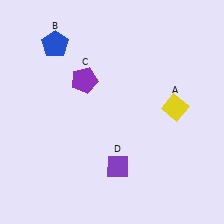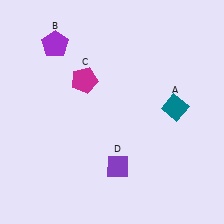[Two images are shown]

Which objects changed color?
A changed from yellow to teal. B changed from blue to purple. C changed from purple to magenta.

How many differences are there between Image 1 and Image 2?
There are 3 differences between the two images.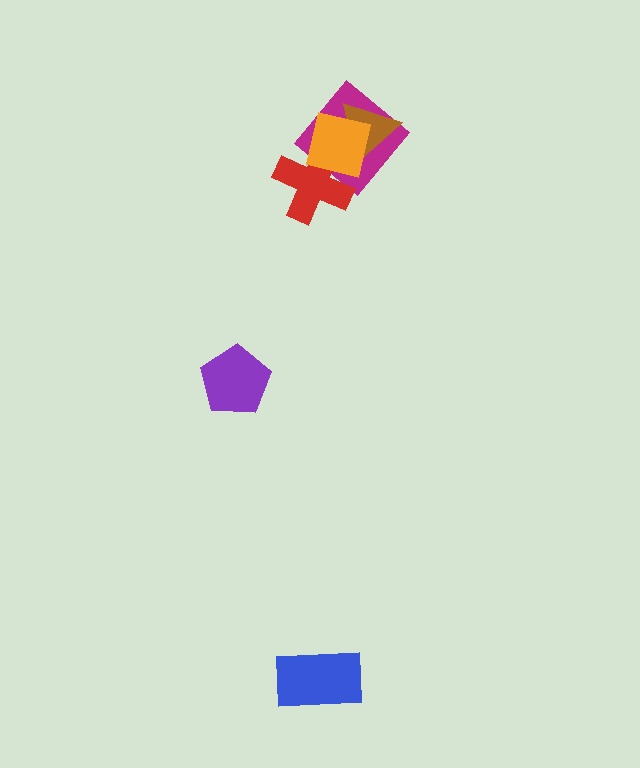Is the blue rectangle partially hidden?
No, no other shape covers it.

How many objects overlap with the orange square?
3 objects overlap with the orange square.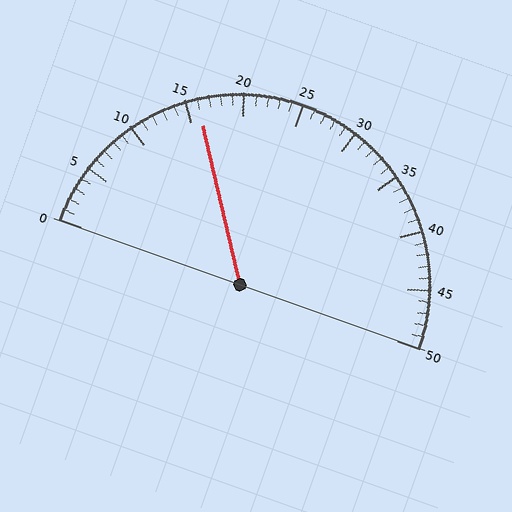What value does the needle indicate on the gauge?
The needle indicates approximately 16.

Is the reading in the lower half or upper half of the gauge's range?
The reading is in the lower half of the range (0 to 50).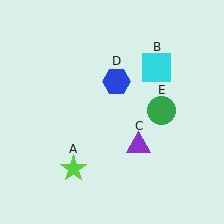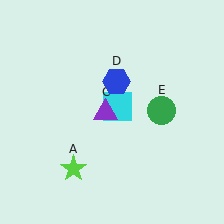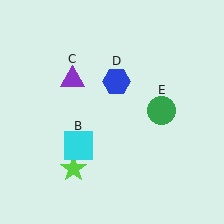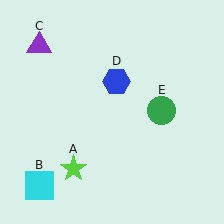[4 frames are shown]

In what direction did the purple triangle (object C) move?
The purple triangle (object C) moved up and to the left.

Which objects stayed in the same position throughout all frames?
Lime star (object A) and blue hexagon (object D) and green circle (object E) remained stationary.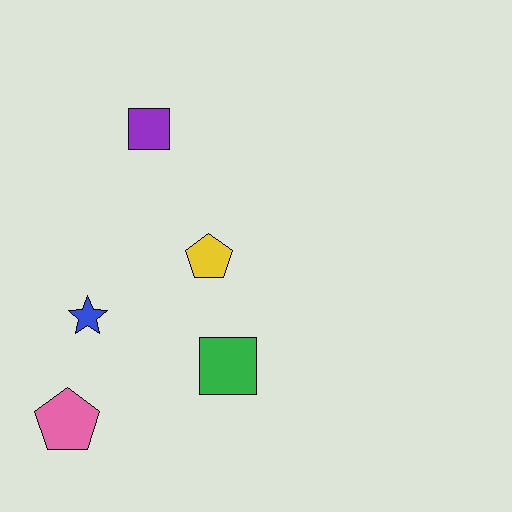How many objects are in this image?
There are 5 objects.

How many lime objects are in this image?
There are no lime objects.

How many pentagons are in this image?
There are 2 pentagons.